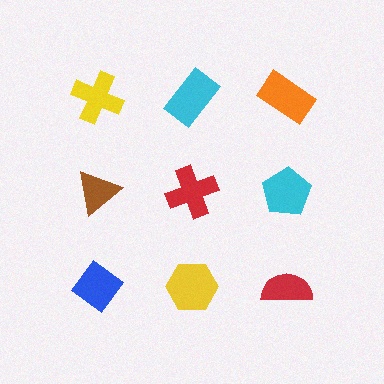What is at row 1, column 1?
A yellow cross.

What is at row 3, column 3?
A red semicircle.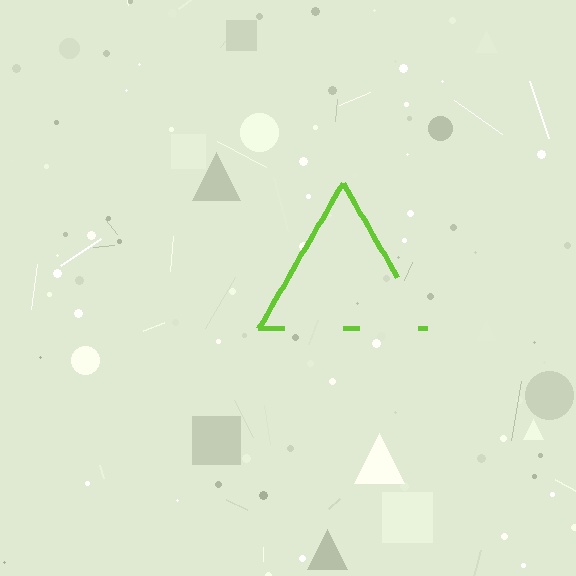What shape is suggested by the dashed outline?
The dashed outline suggests a triangle.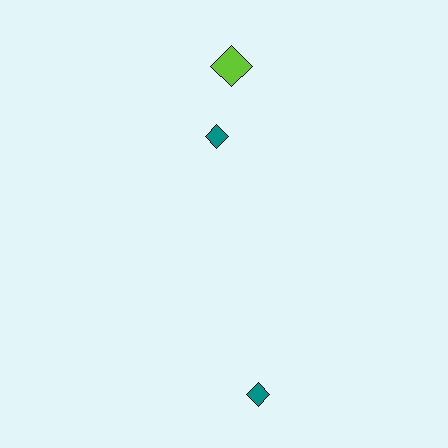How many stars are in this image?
There are no stars.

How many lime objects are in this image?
There is 1 lime object.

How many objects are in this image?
There are 3 objects.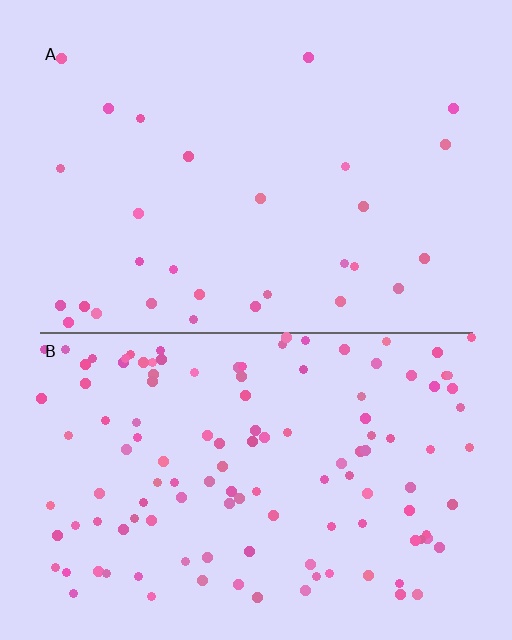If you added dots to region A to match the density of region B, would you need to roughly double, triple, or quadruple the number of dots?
Approximately quadruple.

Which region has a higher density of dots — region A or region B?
B (the bottom).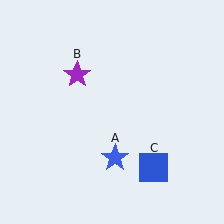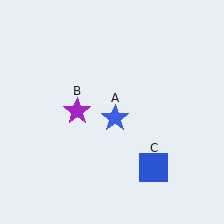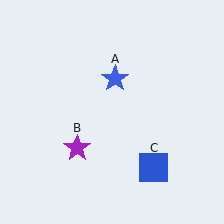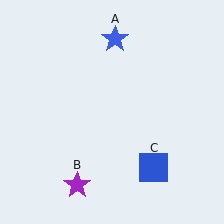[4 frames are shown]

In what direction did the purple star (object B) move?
The purple star (object B) moved down.